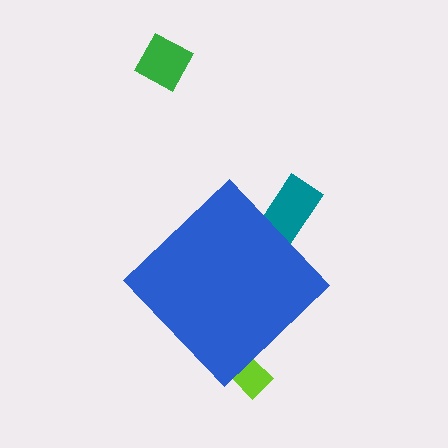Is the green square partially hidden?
No, the green square is fully visible.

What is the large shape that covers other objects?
A blue diamond.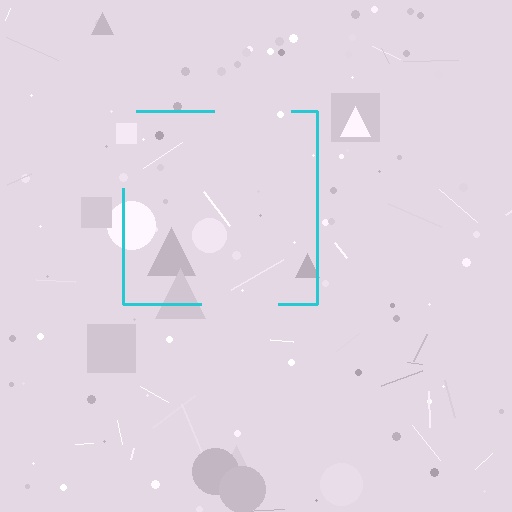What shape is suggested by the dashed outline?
The dashed outline suggests a square.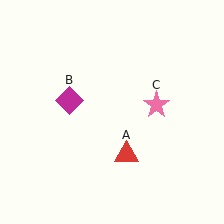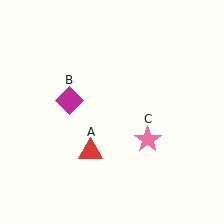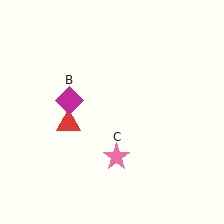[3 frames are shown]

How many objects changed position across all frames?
2 objects changed position: red triangle (object A), pink star (object C).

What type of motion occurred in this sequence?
The red triangle (object A), pink star (object C) rotated clockwise around the center of the scene.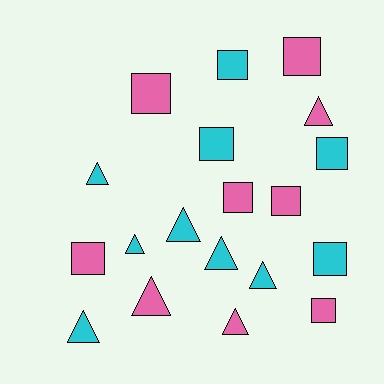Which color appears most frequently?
Cyan, with 10 objects.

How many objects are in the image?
There are 19 objects.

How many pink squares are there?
There are 6 pink squares.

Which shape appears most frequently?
Square, with 10 objects.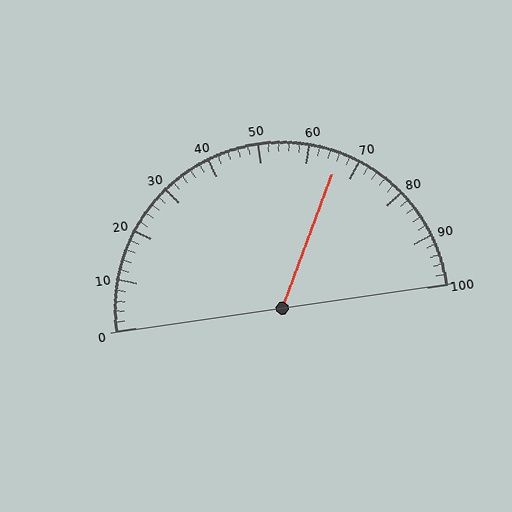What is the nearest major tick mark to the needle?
The nearest major tick mark is 70.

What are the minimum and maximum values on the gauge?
The gauge ranges from 0 to 100.